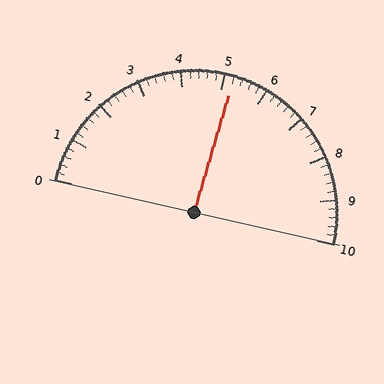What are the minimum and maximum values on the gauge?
The gauge ranges from 0 to 10.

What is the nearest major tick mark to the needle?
The nearest major tick mark is 5.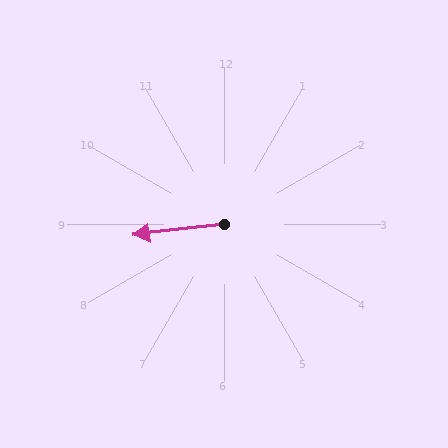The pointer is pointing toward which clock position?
Roughly 9 o'clock.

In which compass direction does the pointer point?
West.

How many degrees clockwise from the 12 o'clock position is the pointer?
Approximately 263 degrees.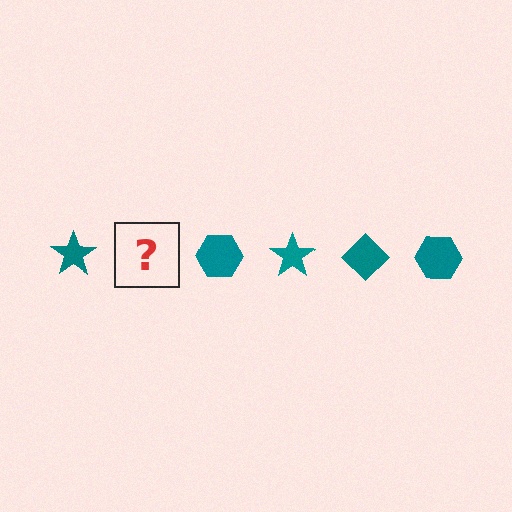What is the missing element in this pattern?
The missing element is a teal diamond.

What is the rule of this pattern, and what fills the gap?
The rule is that the pattern cycles through star, diamond, hexagon shapes in teal. The gap should be filled with a teal diamond.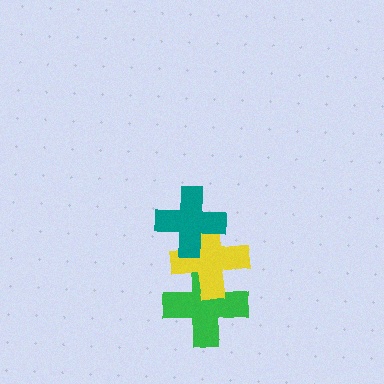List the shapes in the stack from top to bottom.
From top to bottom: the teal cross, the yellow cross, the green cross.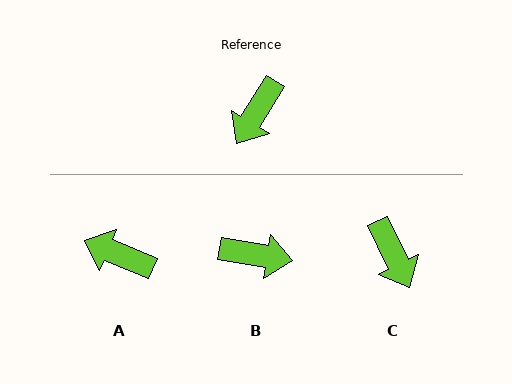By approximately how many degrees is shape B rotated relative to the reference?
Approximately 113 degrees counter-clockwise.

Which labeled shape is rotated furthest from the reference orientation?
B, about 113 degrees away.